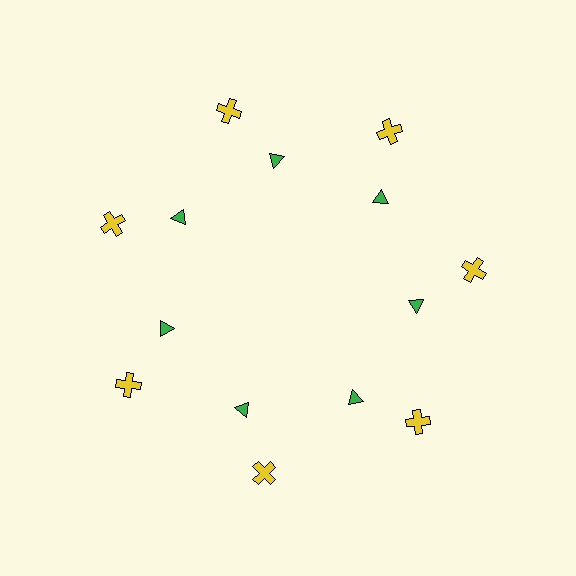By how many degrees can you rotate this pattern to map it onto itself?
The pattern maps onto itself every 51 degrees of rotation.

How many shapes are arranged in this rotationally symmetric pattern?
There are 14 shapes, arranged in 7 groups of 2.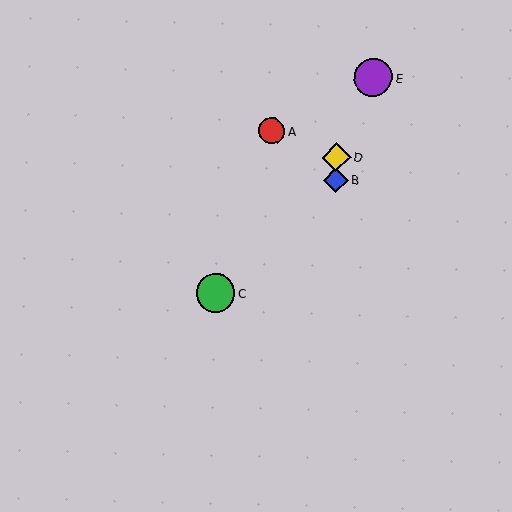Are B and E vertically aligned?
No, B is at x≈336 and E is at x≈373.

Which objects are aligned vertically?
Objects B, D are aligned vertically.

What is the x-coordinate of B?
Object B is at x≈336.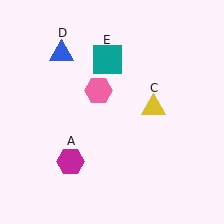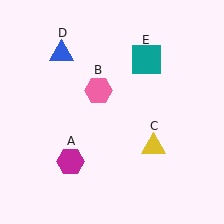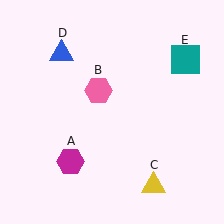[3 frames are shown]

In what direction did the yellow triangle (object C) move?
The yellow triangle (object C) moved down.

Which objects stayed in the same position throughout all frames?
Magenta hexagon (object A) and pink hexagon (object B) and blue triangle (object D) remained stationary.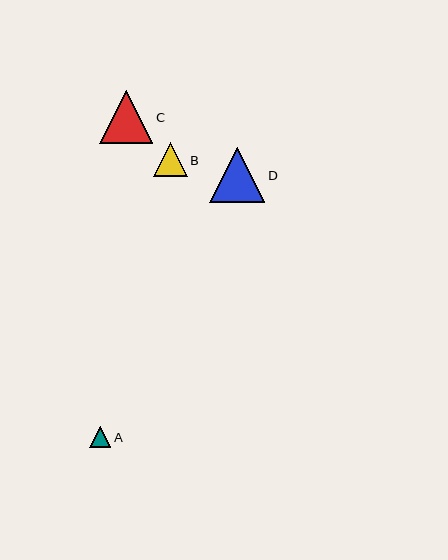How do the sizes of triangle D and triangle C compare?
Triangle D and triangle C are approximately the same size.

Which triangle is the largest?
Triangle D is the largest with a size of approximately 55 pixels.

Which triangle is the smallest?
Triangle A is the smallest with a size of approximately 21 pixels.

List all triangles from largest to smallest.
From largest to smallest: D, C, B, A.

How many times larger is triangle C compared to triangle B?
Triangle C is approximately 1.6 times the size of triangle B.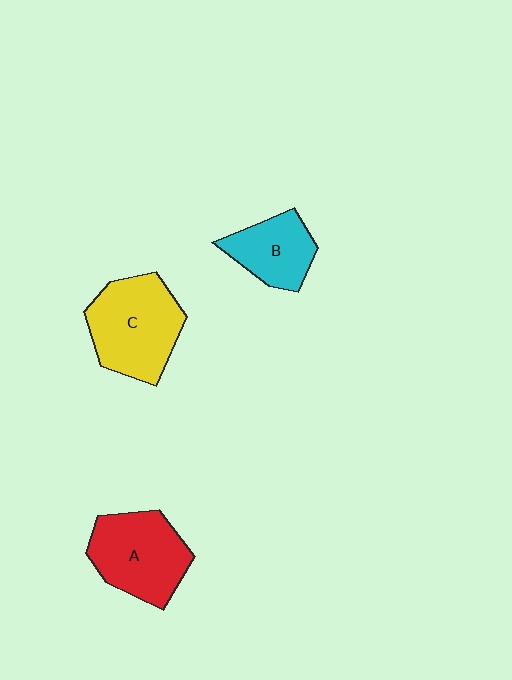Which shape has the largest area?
Shape C (yellow).